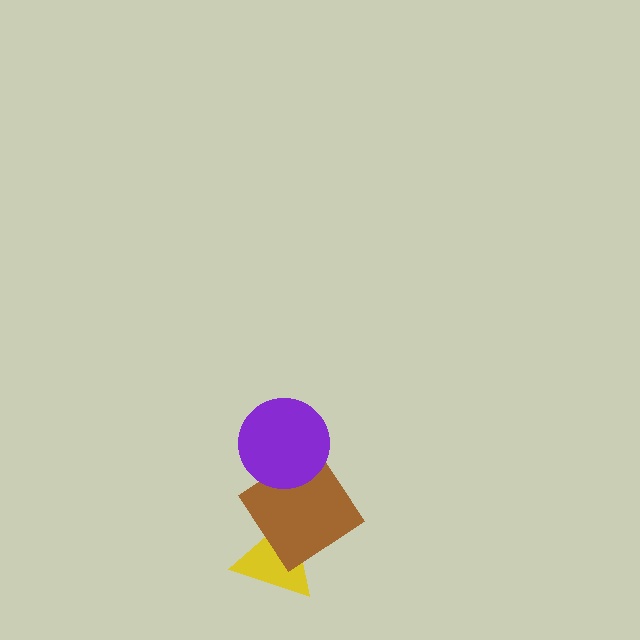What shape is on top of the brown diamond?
The purple circle is on top of the brown diamond.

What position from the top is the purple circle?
The purple circle is 1st from the top.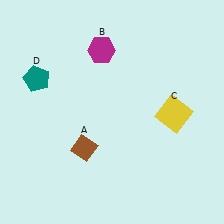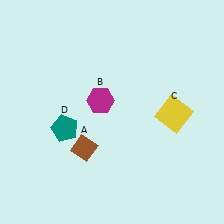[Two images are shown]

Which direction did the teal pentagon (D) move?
The teal pentagon (D) moved down.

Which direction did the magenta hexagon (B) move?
The magenta hexagon (B) moved down.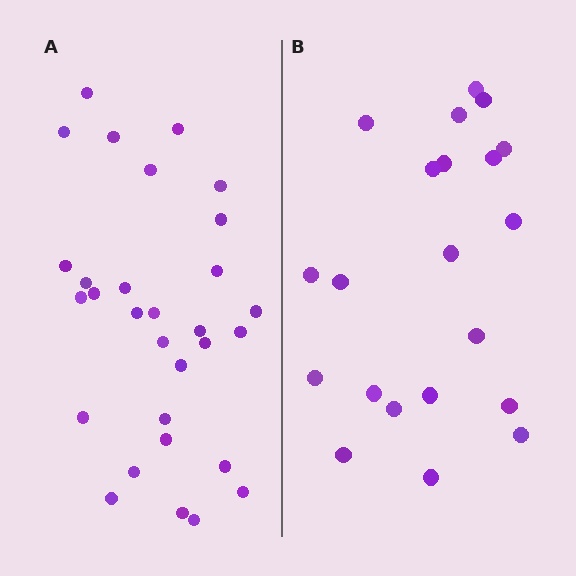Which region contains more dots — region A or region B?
Region A (the left region) has more dots.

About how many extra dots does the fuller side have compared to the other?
Region A has roughly 8 or so more dots than region B.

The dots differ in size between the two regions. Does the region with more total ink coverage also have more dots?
No. Region B has more total ink coverage because its dots are larger, but region A actually contains more individual dots. Total area can be misleading — the number of items is what matters here.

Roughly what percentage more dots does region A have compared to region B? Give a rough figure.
About 45% more.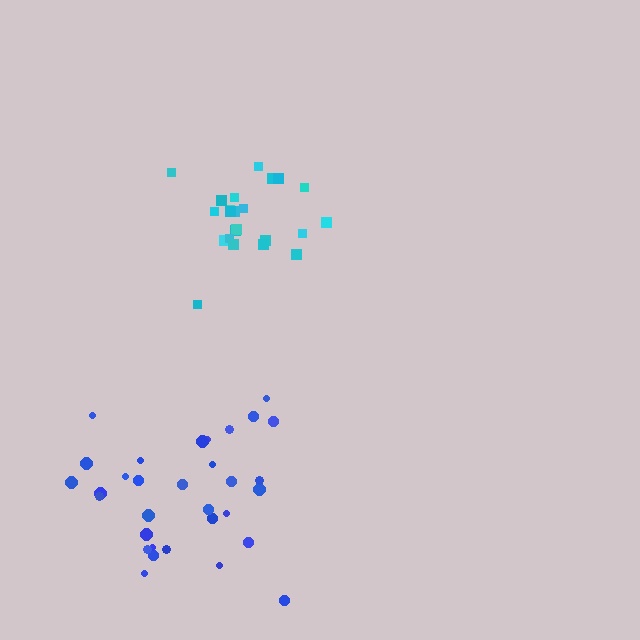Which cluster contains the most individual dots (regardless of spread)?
Blue (32).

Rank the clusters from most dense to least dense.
cyan, blue.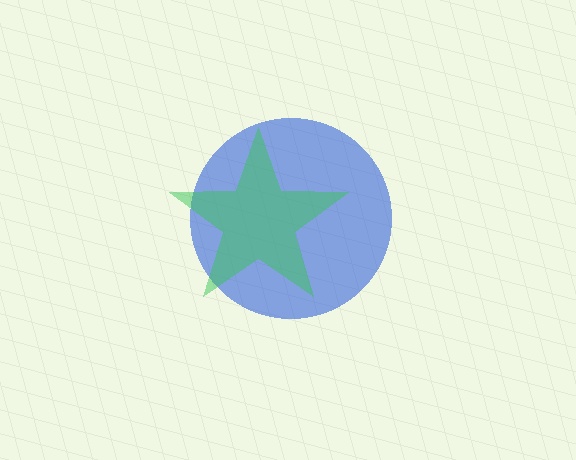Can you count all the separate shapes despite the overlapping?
Yes, there are 2 separate shapes.